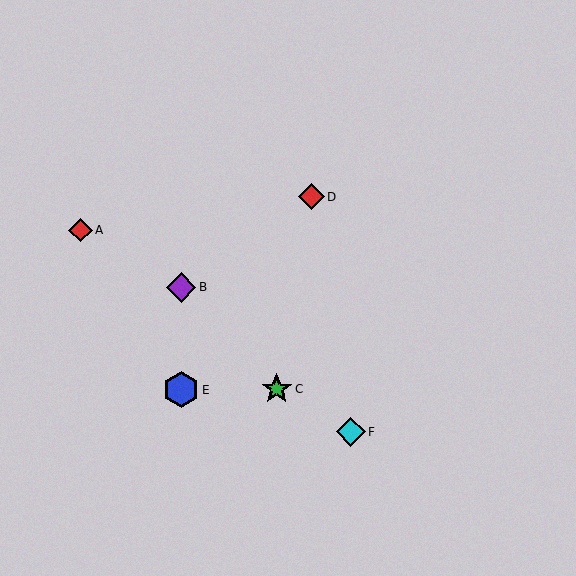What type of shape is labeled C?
Shape C is a green star.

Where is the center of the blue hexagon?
The center of the blue hexagon is at (181, 390).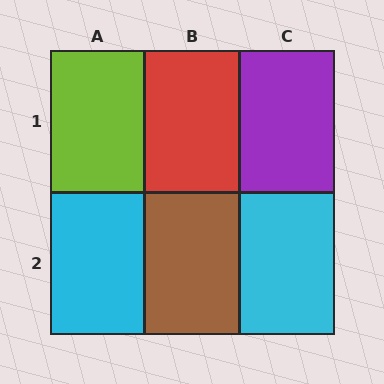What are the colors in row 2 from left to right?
Cyan, brown, cyan.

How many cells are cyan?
2 cells are cyan.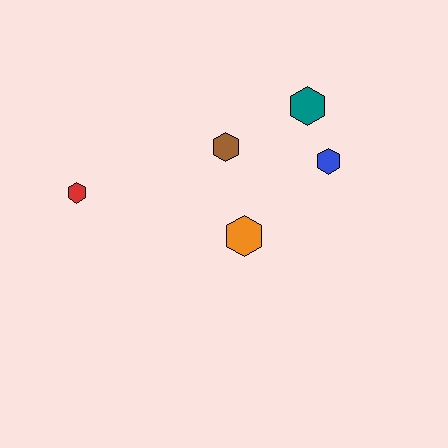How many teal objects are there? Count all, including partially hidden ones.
There is 1 teal object.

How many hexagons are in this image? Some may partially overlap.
There are 5 hexagons.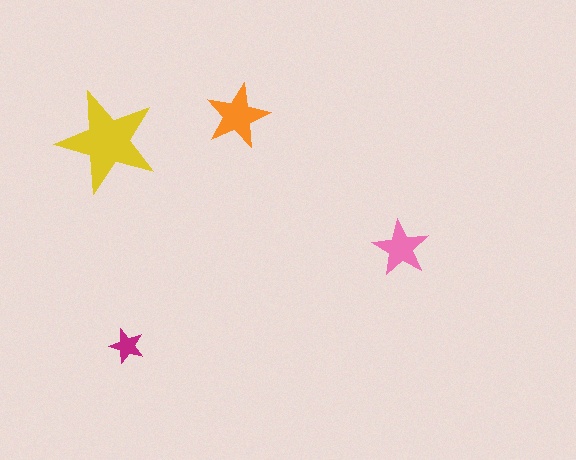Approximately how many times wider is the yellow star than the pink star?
About 2 times wider.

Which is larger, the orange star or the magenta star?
The orange one.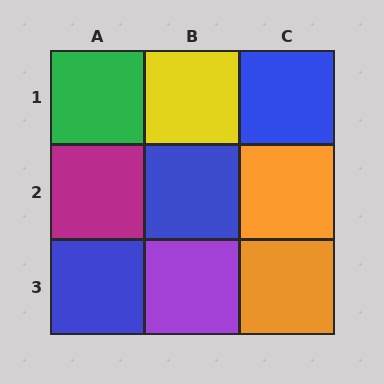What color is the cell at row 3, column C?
Orange.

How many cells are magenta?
1 cell is magenta.